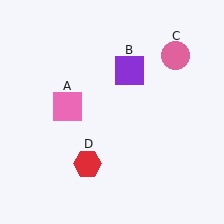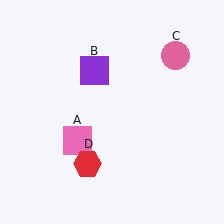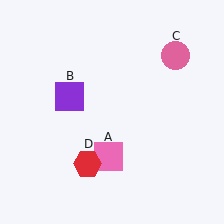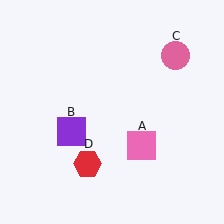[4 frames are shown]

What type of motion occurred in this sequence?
The pink square (object A), purple square (object B) rotated counterclockwise around the center of the scene.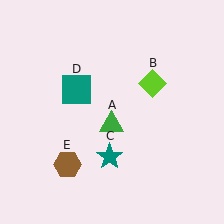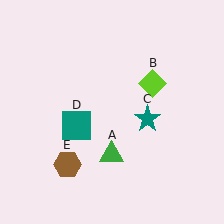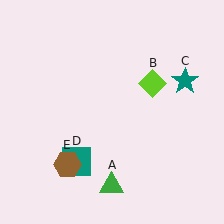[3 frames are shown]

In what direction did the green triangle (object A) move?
The green triangle (object A) moved down.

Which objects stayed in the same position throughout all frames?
Lime diamond (object B) and brown hexagon (object E) remained stationary.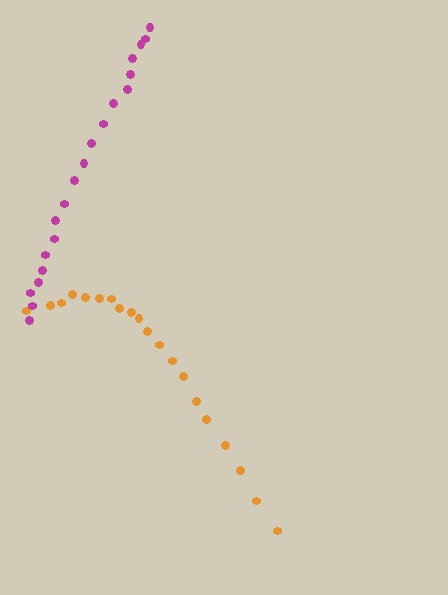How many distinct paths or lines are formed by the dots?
There are 2 distinct paths.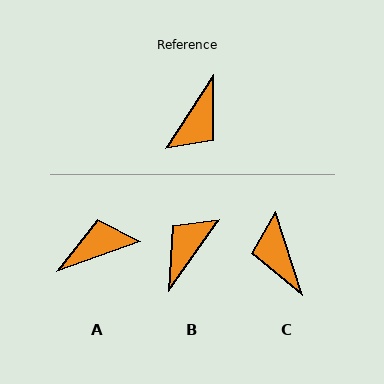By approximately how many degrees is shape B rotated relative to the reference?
Approximately 177 degrees counter-clockwise.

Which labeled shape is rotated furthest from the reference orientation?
B, about 177 degrees away.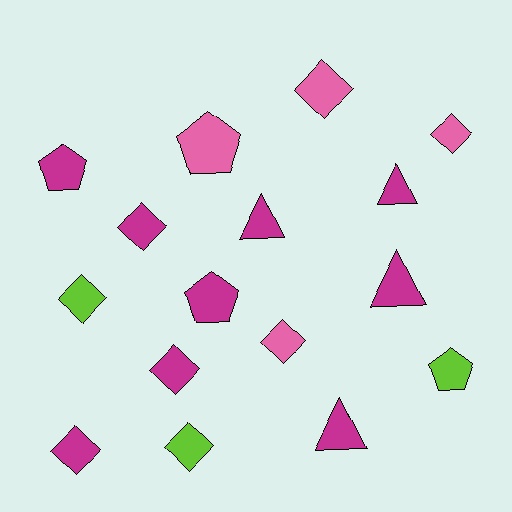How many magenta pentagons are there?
There are 2 magenta pentagons.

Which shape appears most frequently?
Diamond, with 8 objects.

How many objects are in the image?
There are 16 objects.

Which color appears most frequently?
Magenta, with 9 objects.